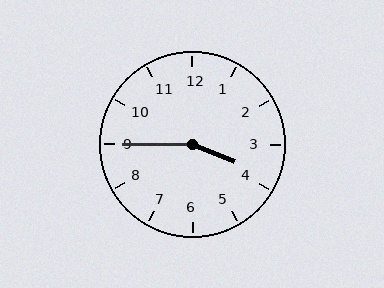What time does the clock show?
3:45.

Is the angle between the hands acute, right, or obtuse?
It is obtuse.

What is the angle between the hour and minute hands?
Approximately 158 degrees.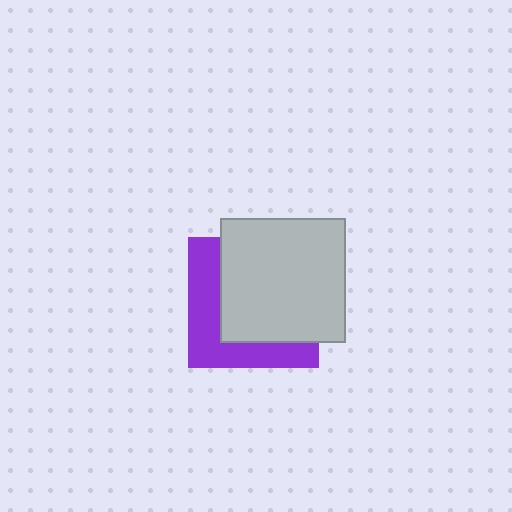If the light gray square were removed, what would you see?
You would see the complete purple square.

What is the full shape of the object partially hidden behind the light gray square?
The partially hidden object is a purple square.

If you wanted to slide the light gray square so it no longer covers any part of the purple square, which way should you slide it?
Slide it toward the upper-right — that is the most direct way to separate the two shapes.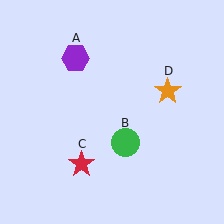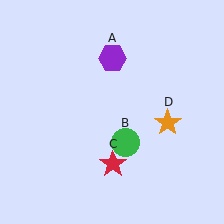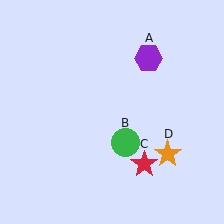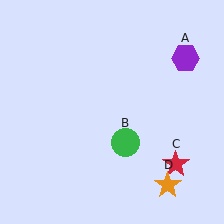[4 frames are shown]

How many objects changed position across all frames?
3 objects changed position: purple hexagon (object A), red star (object C), orange star (object D).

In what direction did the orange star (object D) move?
The orange star (object D) moved down.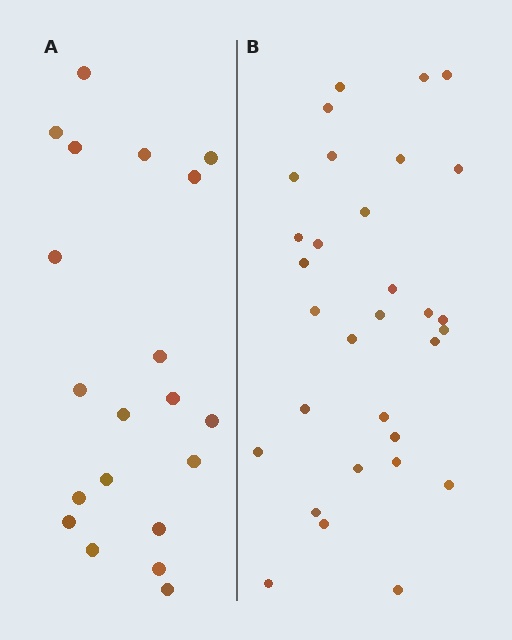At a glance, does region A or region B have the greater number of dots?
Region B (the right region) has more dots.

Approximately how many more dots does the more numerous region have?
Region B has roughly 12 or so more dots than region A.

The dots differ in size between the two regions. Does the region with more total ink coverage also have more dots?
No. Region A has more total ink coverage because its dots are larger, but region B actually contains more individual dots. Total area can be misleading — the number of items is what matters here.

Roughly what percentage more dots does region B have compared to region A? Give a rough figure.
About 55% more.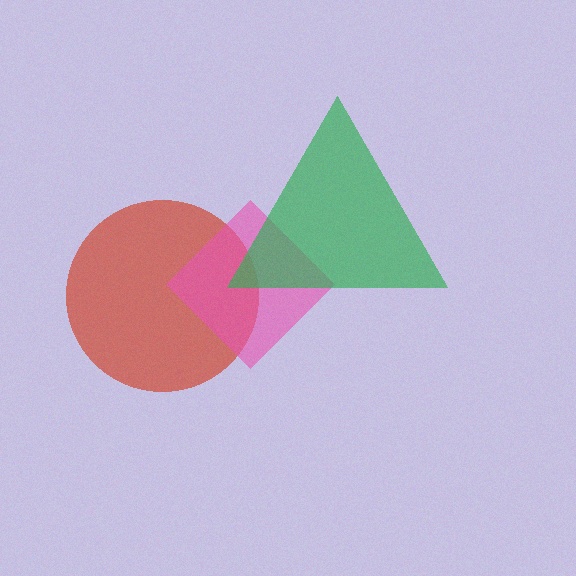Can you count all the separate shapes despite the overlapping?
Yes, there are 3 separate shapes.